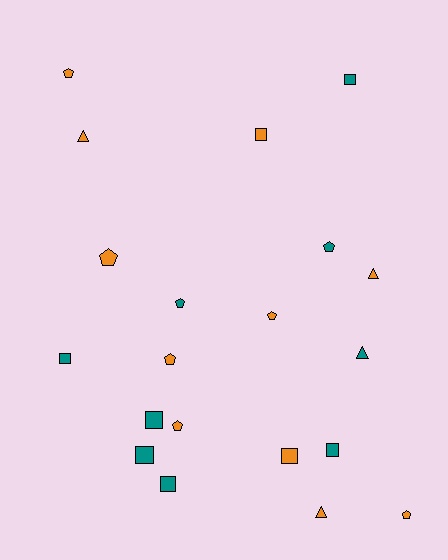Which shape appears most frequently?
Square, with 8 objects.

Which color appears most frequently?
Orange, with 11 objects.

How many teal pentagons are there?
There are 2 teal pentagons.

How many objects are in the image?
There are 20 objects.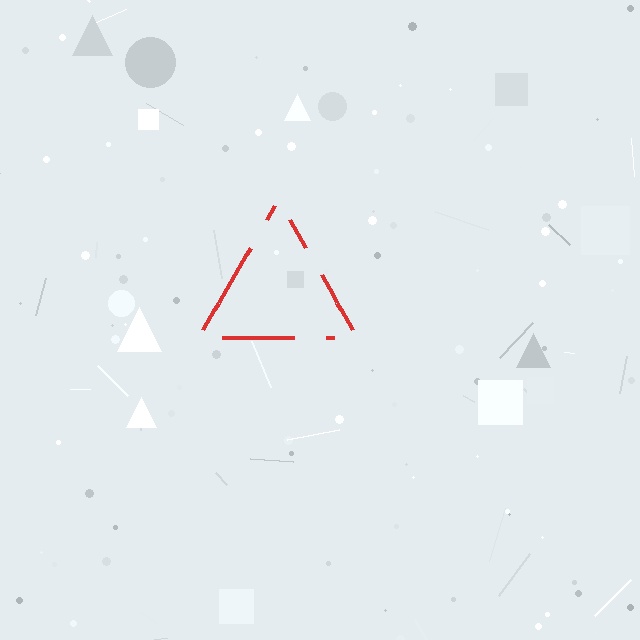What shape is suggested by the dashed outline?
The dashed outline suggests a triangle.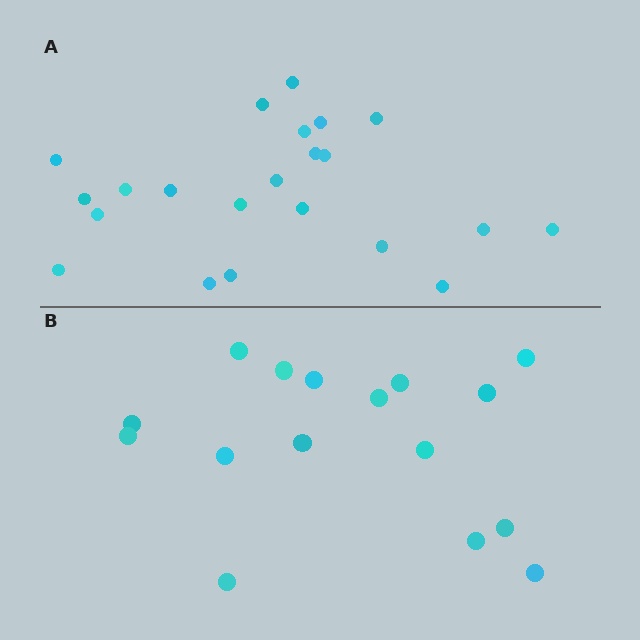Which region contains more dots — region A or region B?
Region A (the top region) has more dots.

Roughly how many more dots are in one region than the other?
Region A has about 6 more dots than region B.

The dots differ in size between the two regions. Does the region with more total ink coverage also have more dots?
No. Region B has more total ink coverage because its dots are larger, but region A actually contains more individual dots. Total area can be misleading — the number of items is what matters here.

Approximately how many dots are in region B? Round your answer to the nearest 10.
About 20 dots. (The exact count is 16, which rounds to 20.)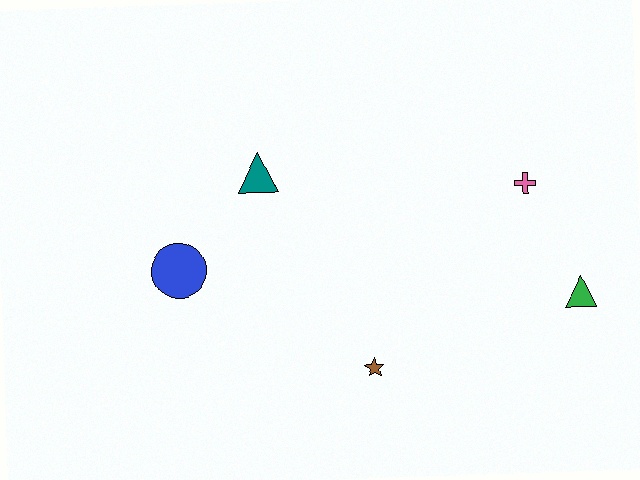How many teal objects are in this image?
There is 1 teal object.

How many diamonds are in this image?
There are no diamonds.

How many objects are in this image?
There are 5 objects.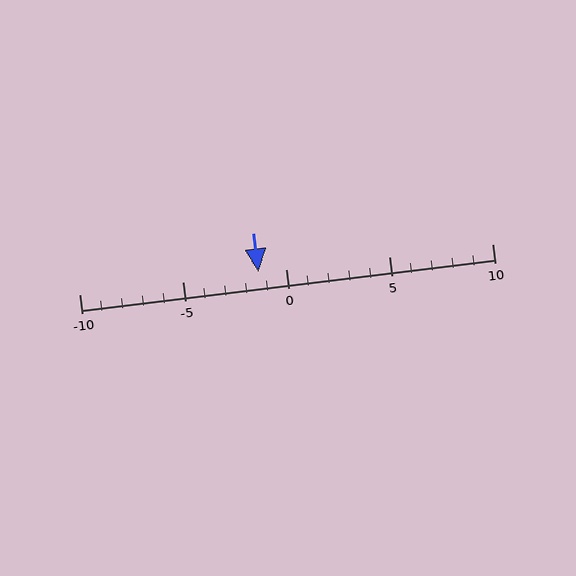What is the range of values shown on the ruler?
The ruler shows values from -10 to 10.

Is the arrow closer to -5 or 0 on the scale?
The arrow is closer to 0.